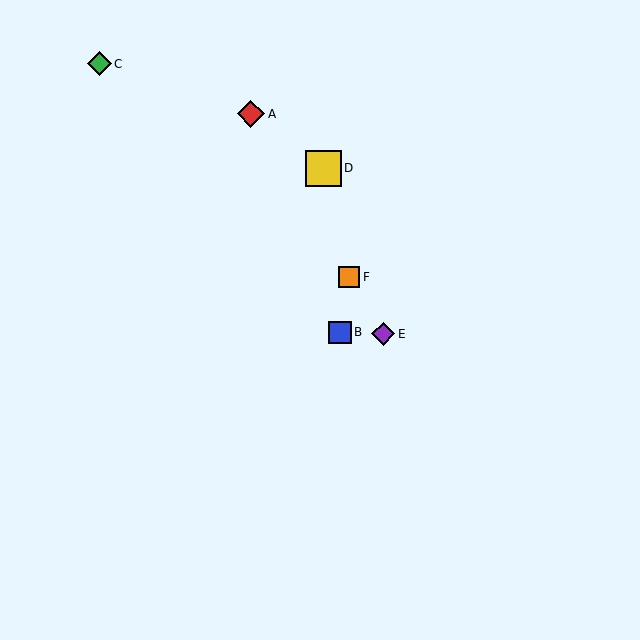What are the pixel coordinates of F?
Object F is at (349, 277).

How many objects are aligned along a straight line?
3 objects (A, E, F) are aligned along a straight line.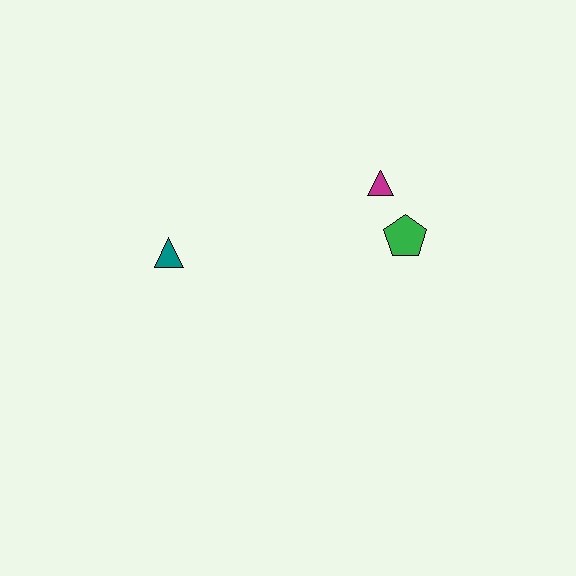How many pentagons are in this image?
There is 1 pentagon.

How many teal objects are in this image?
There is 1 teal object.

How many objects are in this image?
There are 3 objects.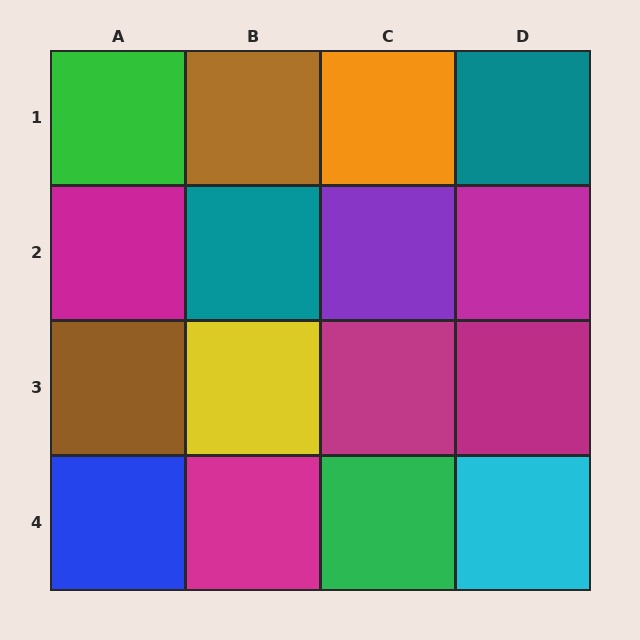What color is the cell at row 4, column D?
Cyan.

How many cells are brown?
2 cells are brown.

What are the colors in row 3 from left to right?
Brown, yellow, magenta, magenta.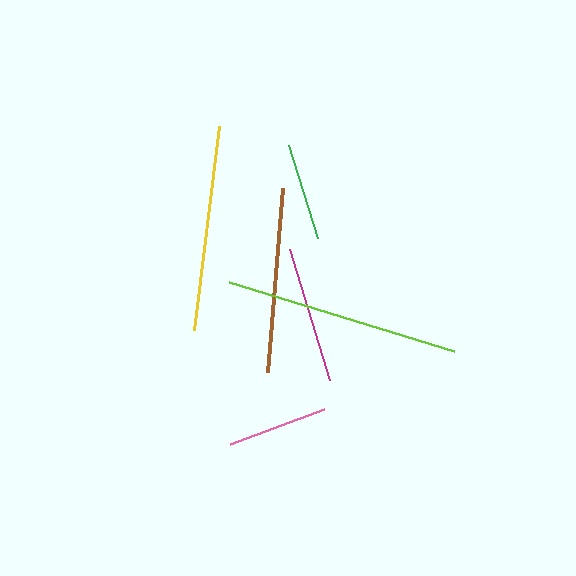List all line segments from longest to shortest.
From longest to shortest: lime, yellow, brown, magenta, pink, green.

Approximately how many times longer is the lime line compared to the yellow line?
The lime line is approximately 1.1 times the length of the yellow line.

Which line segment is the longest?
The lime line is the longest at approximately 236 pixels.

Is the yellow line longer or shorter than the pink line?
The yellow line is longer than the pink line.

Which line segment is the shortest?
The green line is the shortest at approximately 98 pixels.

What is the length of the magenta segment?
The magenta segment is approximately 136 pixels long.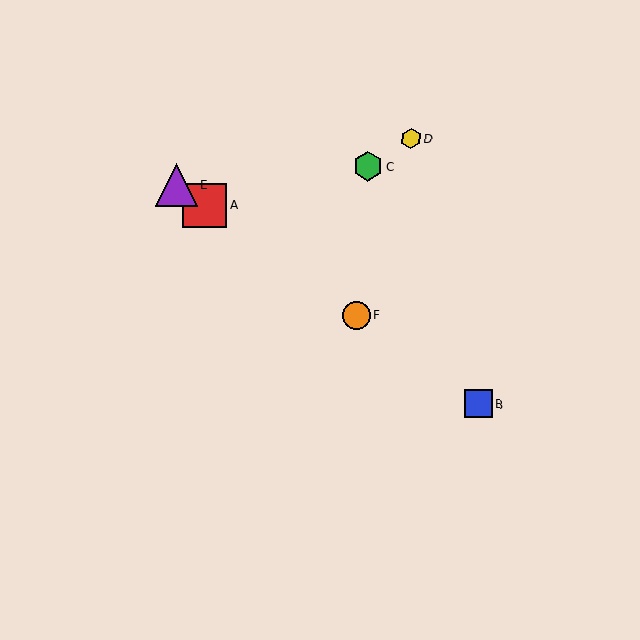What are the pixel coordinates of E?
Object E is at (176, 185).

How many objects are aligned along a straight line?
4 objects (A, B, E, F) are aligned along a straight line.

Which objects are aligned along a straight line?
Objects A, B, E, F are aligned along a straight line.